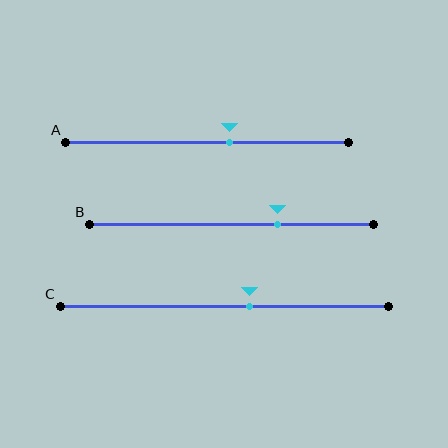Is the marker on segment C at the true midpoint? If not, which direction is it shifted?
No, the marker on segment C is shifted to the right by about 8% of the segment length.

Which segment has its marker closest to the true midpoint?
Segment C has its marker closest to the true midpoint.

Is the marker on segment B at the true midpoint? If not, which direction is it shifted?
No, the marker on segment B is shifted to the right by about 16% of the segment length.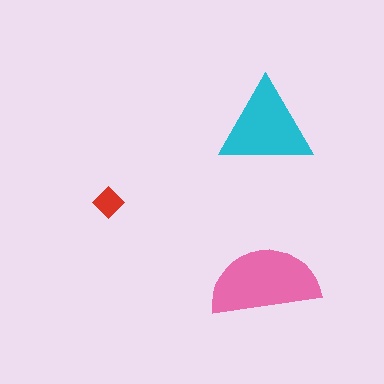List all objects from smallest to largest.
The red diamond, the cyan triangle, the pink semicircle.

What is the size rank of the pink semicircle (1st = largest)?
1st.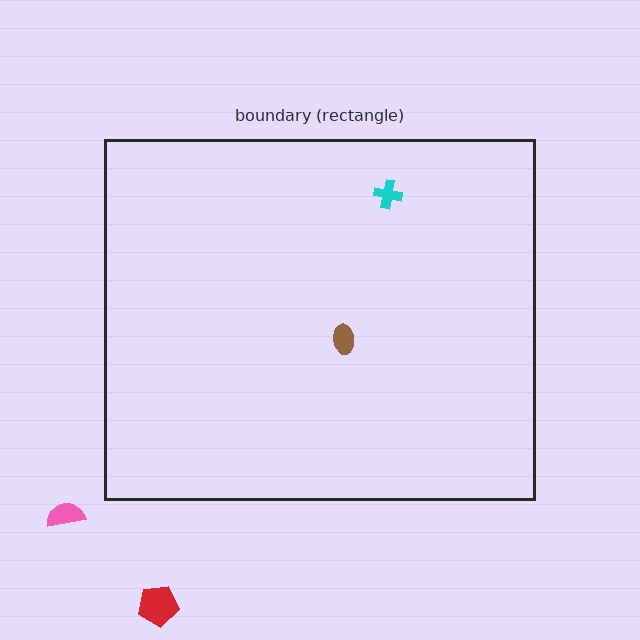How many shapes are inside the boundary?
2 inside, 2 outside.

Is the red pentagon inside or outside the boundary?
Outside.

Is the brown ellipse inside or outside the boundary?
Inside.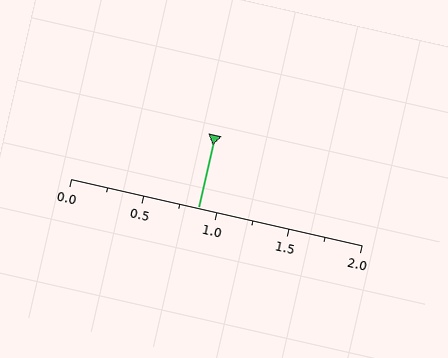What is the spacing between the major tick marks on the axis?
The major ticks are spaced 0.5 apart.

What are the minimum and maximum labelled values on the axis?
The axis runs from 0.0 to 2.0.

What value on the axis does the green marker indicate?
The marker indicates approximately 0.88.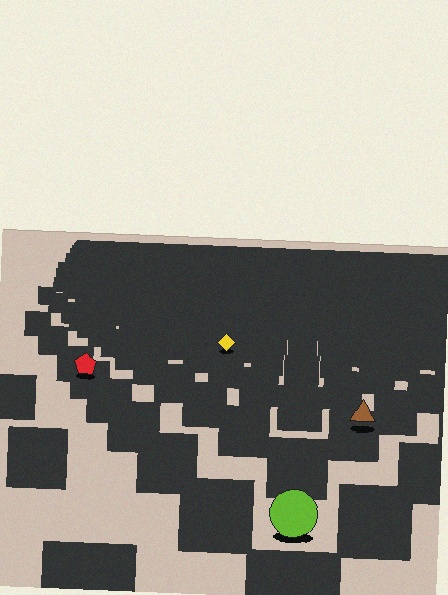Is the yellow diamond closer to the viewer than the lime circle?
No. The lime circle is closer — you can tell from the texture gradient: the ground texture is coarser near it.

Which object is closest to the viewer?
The lime circle is closest. The texture marks near it are larger and more spread out.